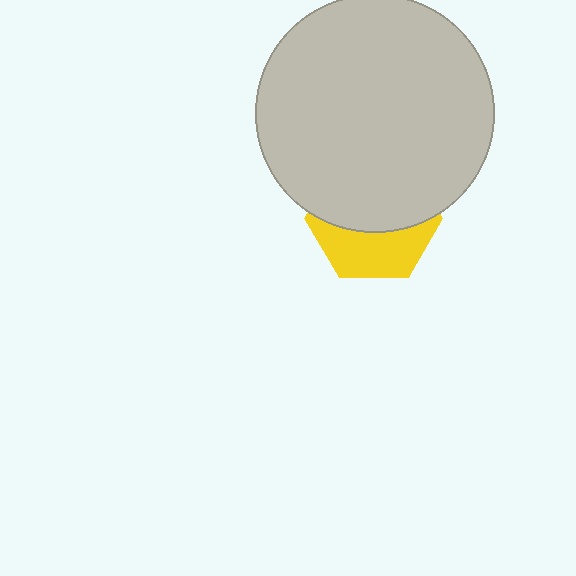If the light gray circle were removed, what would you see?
You would see the complete yellow hexagon.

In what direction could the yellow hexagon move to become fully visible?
The yellow hexagon could move down. That would shift it out from behind the light gray circle entirely.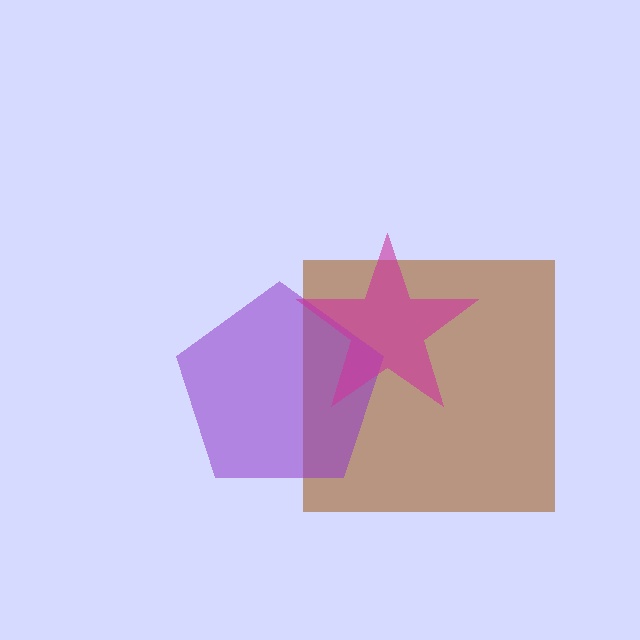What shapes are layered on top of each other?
The layered shapes are: a brown square, a purple pentagon, a magenta star.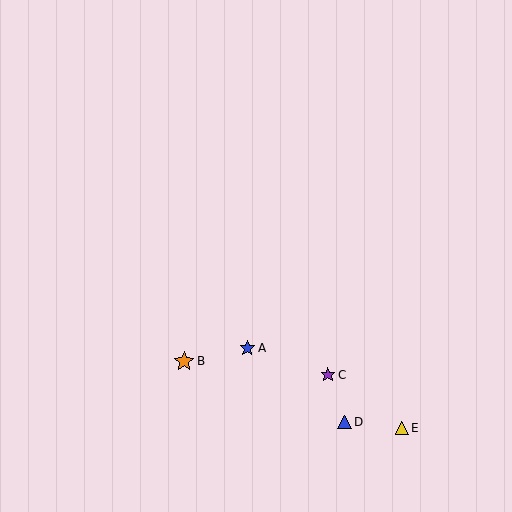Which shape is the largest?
The orange star (labeled B) is the largest.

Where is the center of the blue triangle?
The center of the blue triangle is at (344, 422).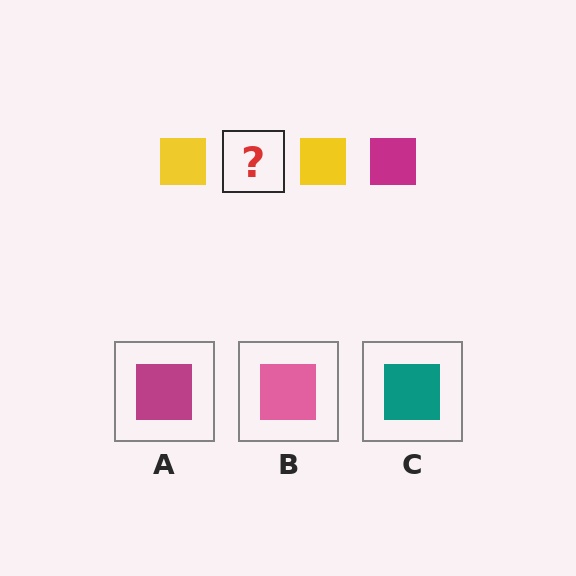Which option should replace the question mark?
Option A.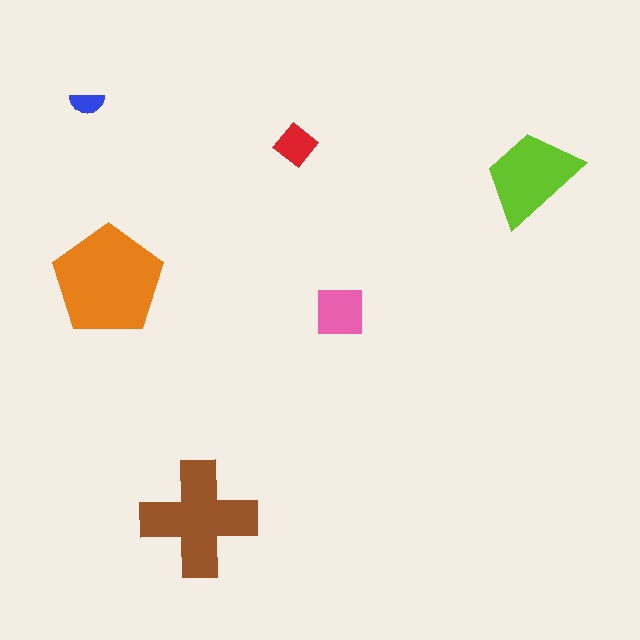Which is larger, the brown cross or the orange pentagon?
The orange pentagon.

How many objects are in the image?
There are 6 objects in the image.